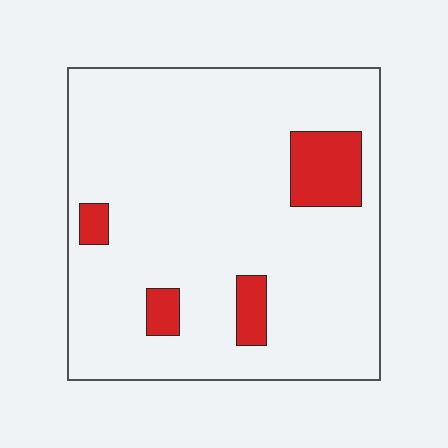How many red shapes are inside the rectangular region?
4.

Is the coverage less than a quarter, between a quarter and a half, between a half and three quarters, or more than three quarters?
Less than a quarter.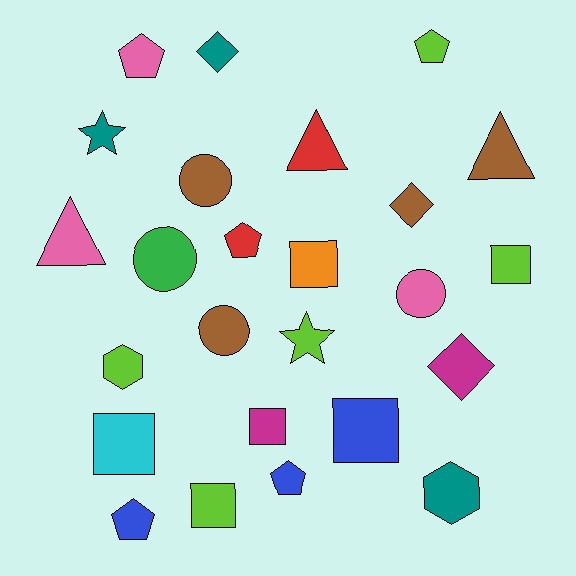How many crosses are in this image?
There are no crosses.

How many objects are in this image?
There are 25 objects.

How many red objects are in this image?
There are 2 red objects.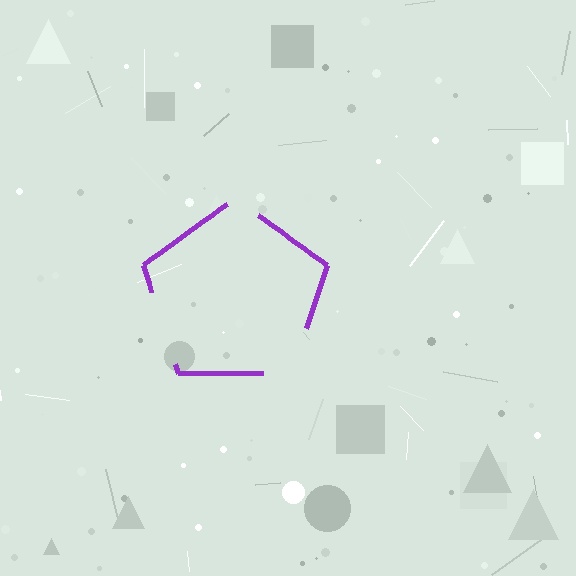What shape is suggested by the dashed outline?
The dashed outline suggests a pentagon.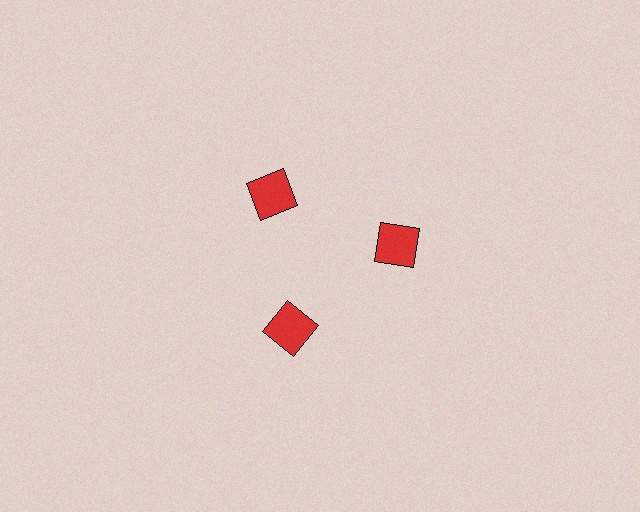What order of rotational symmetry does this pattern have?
This pattern has 3-fold rotational symmetry.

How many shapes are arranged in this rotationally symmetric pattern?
There are 3 shapes, arranged in 3 groups of 1.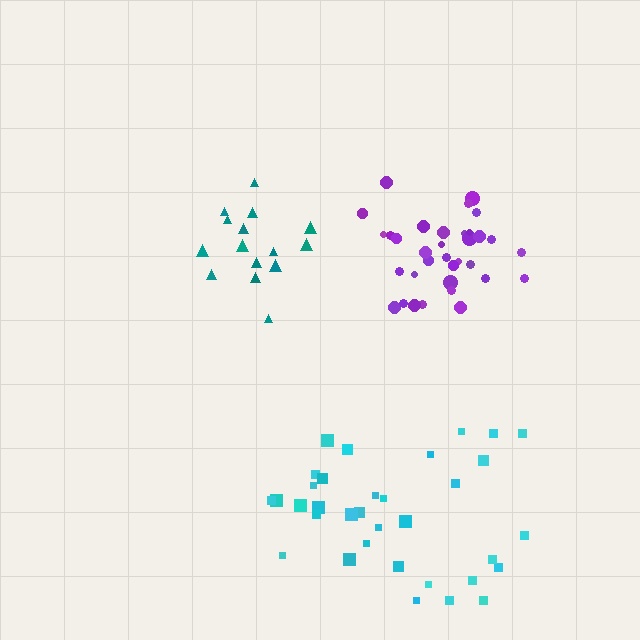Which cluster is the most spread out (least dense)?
Cyan.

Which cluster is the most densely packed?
Purple.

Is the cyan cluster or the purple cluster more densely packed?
Purple.